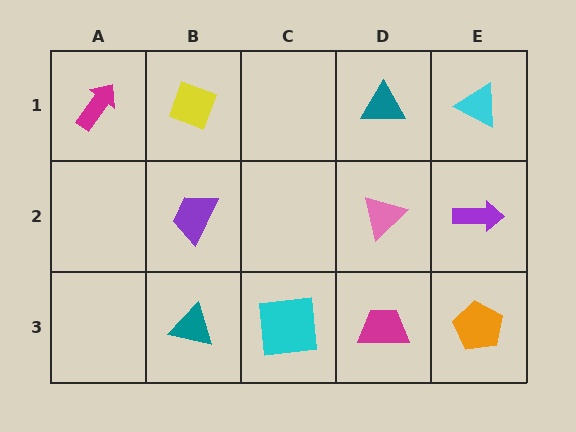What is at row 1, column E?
A cyan triangle.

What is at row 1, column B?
A yellow diamond.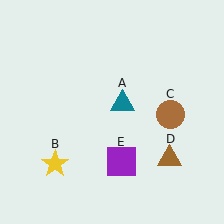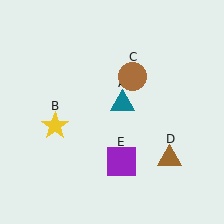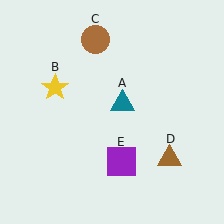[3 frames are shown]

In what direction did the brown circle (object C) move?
The brown circle (object C) moved up and to the left.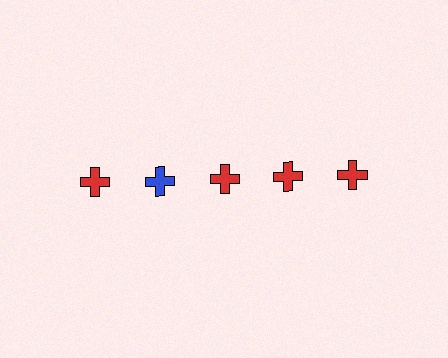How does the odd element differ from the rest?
It has a different color: blue instead of red.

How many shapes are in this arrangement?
There are 5 shapes arranged in a grid pattern.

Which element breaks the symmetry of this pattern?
The blue cross in the top row, second from left column breaks the symmetry. All other shapes are red crosses.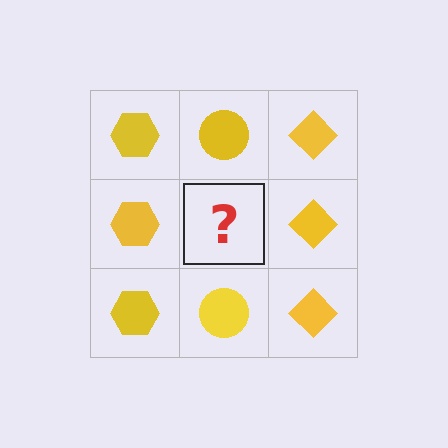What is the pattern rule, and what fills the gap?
The rule is that each column has a consistent shape. The gap should be filled with a yellow circle.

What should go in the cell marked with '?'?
The missing cell should contain a yellow circle.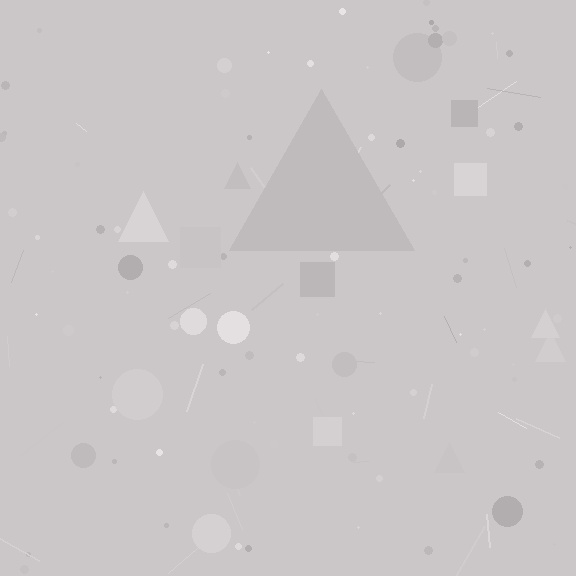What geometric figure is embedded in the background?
A triangle is embedded in the background.